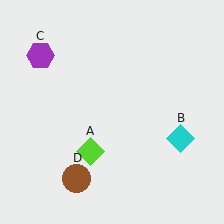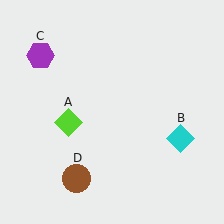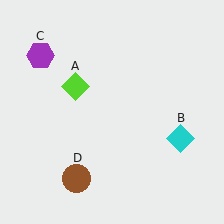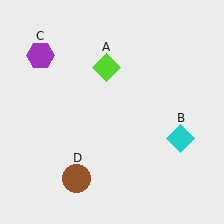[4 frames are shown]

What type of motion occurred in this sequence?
The lime diamond (object A) rotated clockwise around the center of the scene.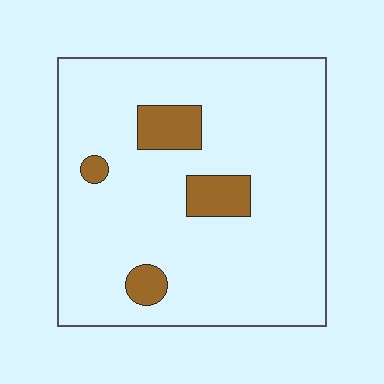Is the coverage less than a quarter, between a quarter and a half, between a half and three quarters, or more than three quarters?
Less than a quarter.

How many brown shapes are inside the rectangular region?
4.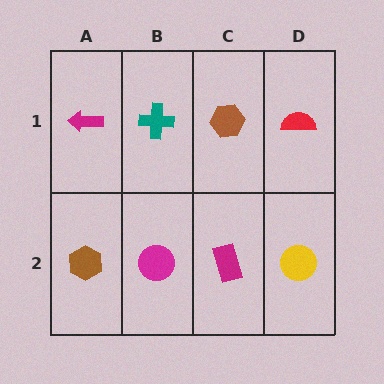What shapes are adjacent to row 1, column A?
A brown hexagon (row 2, column A), a teal cross (row 1, column B).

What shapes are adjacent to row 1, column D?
A yellow circle (row 2, column D), a brown hexagon (row 1, column C).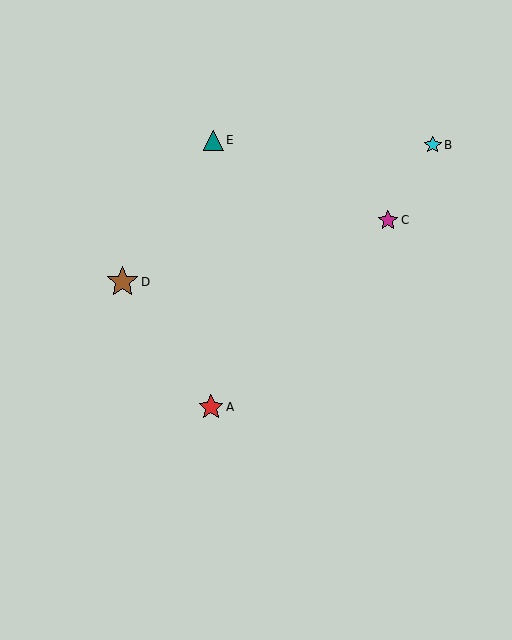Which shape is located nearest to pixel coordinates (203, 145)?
The teal triangle (labeled E) at (214, 140) is nearest to that location.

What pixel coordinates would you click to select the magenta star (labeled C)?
Click at (388, 220) to select the magenta star C.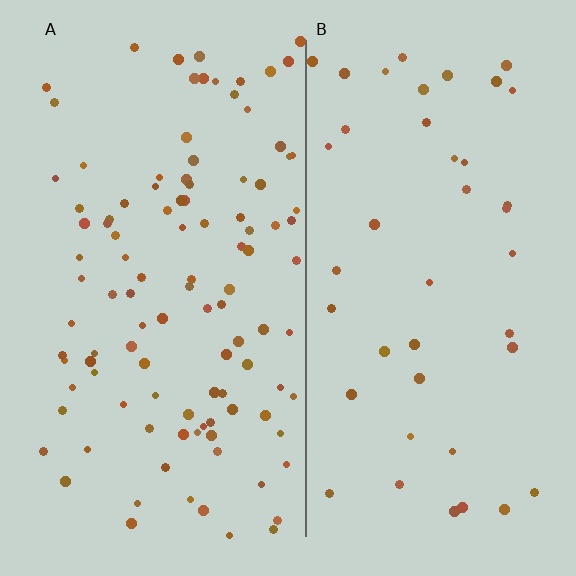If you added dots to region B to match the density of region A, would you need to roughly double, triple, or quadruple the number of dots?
Approximately double.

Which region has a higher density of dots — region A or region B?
A (the left).